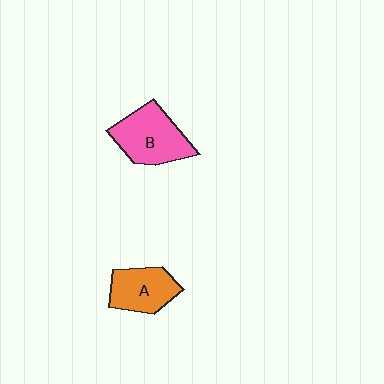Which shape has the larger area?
Shape B (pink).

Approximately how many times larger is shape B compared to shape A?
Approximately 1.3 times.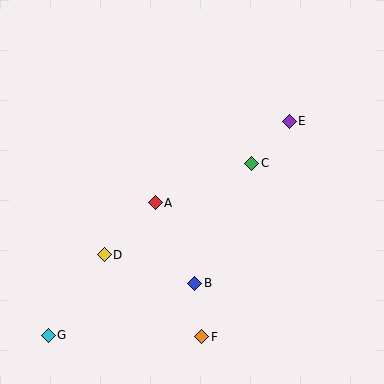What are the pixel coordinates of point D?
Point D is at (104, 255).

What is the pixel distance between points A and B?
The distance between A and B is 90 pixels.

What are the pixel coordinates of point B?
Point B is at (195, 283).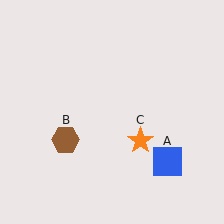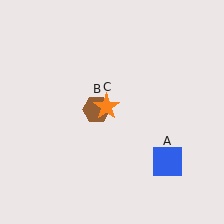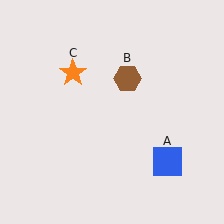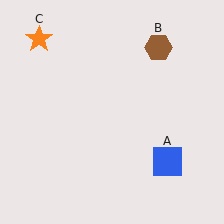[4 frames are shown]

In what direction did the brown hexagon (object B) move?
The brown hexagon (object B) moved up and to the right.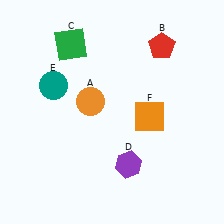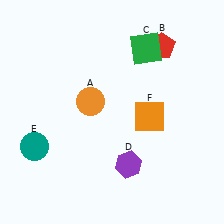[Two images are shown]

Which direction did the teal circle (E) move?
The teal circle (E) moved down.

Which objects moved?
The objects that moved are: the green square (C), the teal circle (E).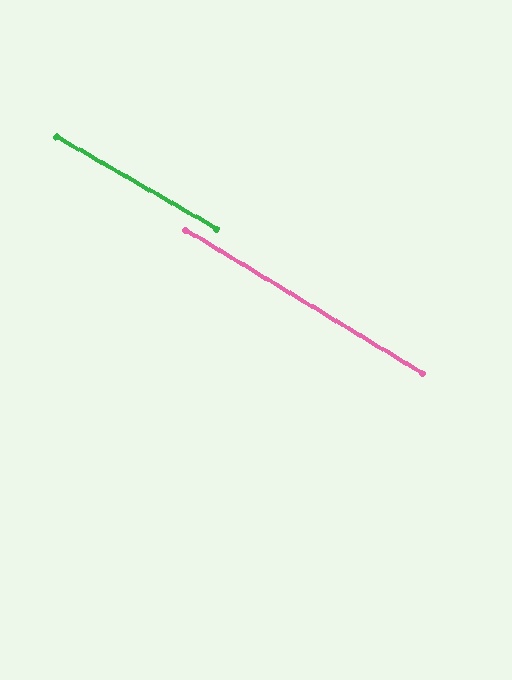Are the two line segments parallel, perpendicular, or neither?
Parallel — their directions differ by only 1.2°.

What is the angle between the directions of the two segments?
Approximately 1 degree.